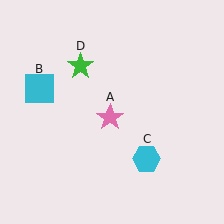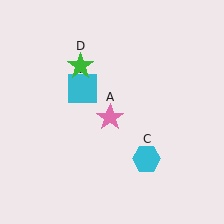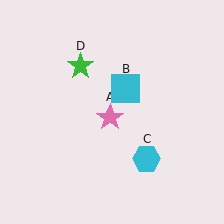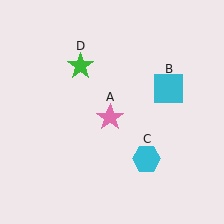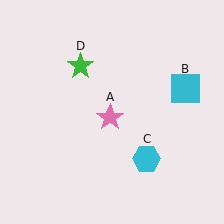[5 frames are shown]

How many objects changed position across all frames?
1 object changed position: cyan square (object B).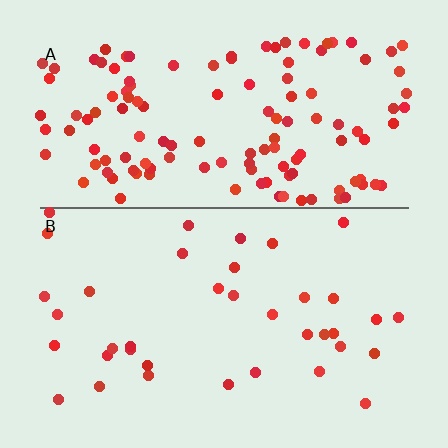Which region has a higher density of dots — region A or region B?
A (the top).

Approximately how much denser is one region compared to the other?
Approximately 3.5× — region A over region B.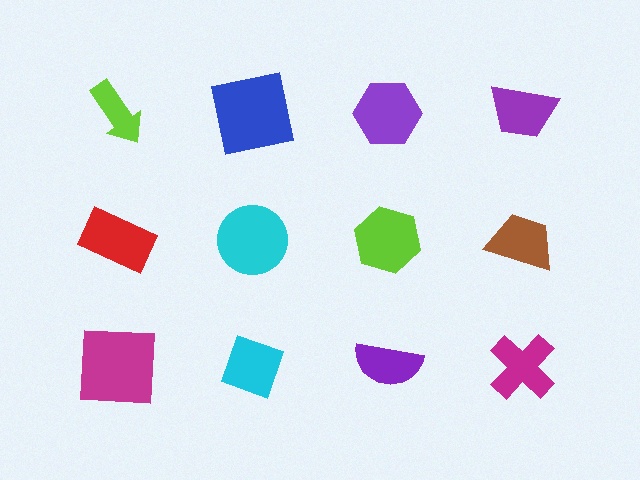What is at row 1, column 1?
A lime arrow.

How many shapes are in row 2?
4 shapes.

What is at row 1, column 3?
A purple hexagon.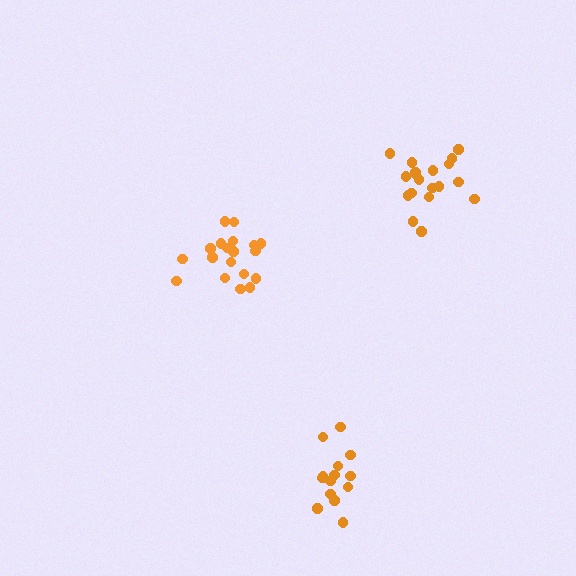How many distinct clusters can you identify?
There are 3 distinct clusters.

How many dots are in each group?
Group 1: 19 dots, Group 2: 14 dots, Group 3: 19 dots (52 total).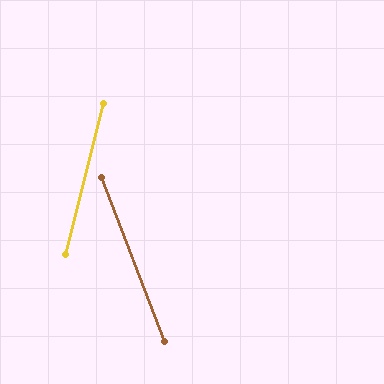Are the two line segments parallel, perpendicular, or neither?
Neither parallel nor perpendicular — they differ by about 35°.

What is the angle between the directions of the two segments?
Approximately 35 degrees.